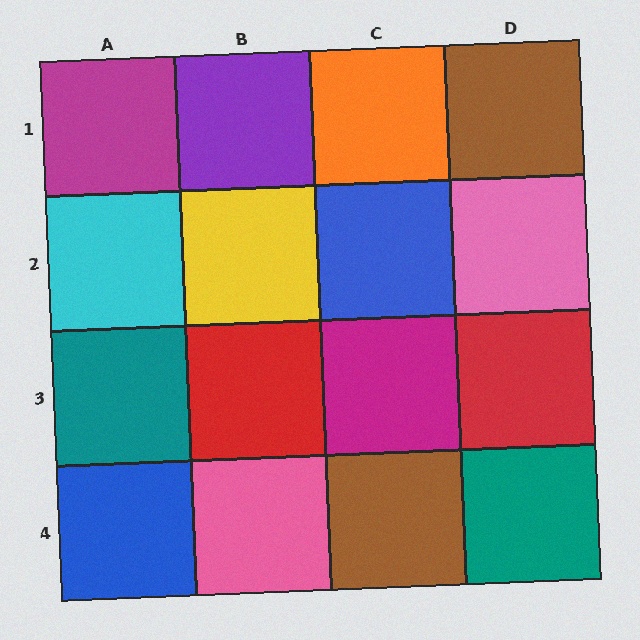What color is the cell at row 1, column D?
Brown.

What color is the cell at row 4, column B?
Pink.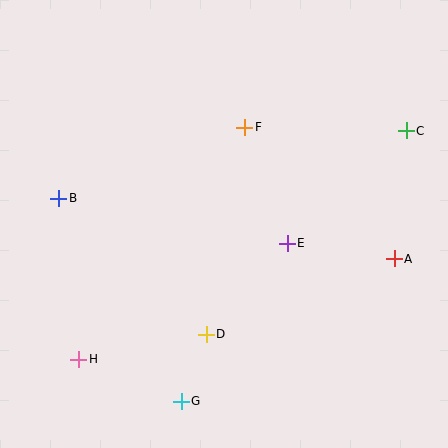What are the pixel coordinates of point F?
Point F is at (245, 127).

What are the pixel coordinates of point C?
Point C is at (406, 131).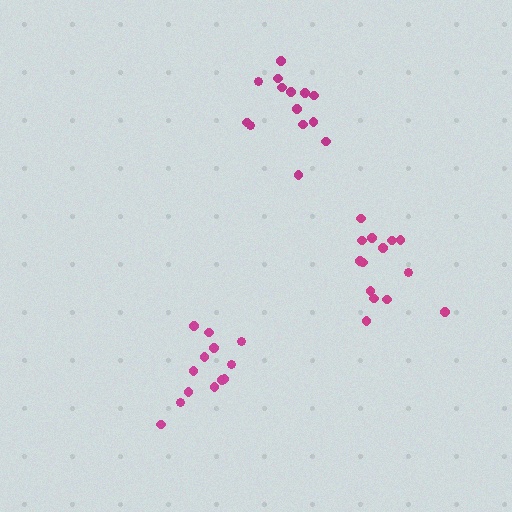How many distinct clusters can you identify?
There are 3 distinct clusters.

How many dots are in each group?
Group 1: 14 dots, Group 2: 14 dots, Group 3: 13 dots (41 total).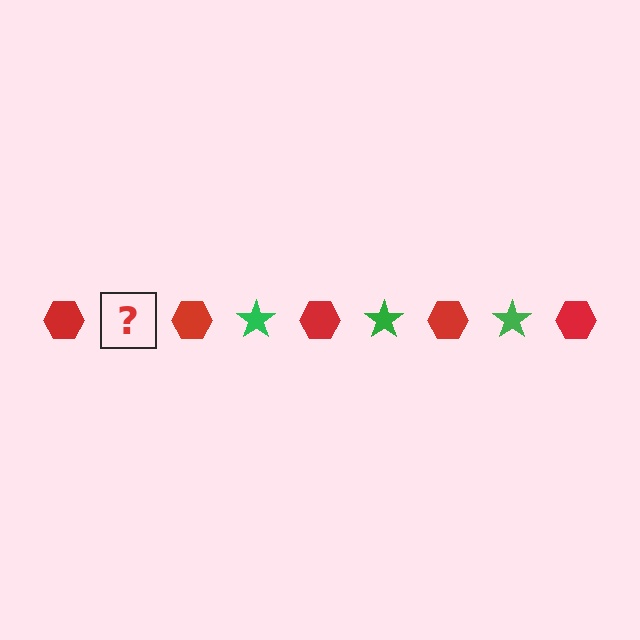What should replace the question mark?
The question mark should be replaced with a green star.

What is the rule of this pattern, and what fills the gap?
The rule is that the pattern alternates between red hexagon and green star. The gap should be filled with a green star.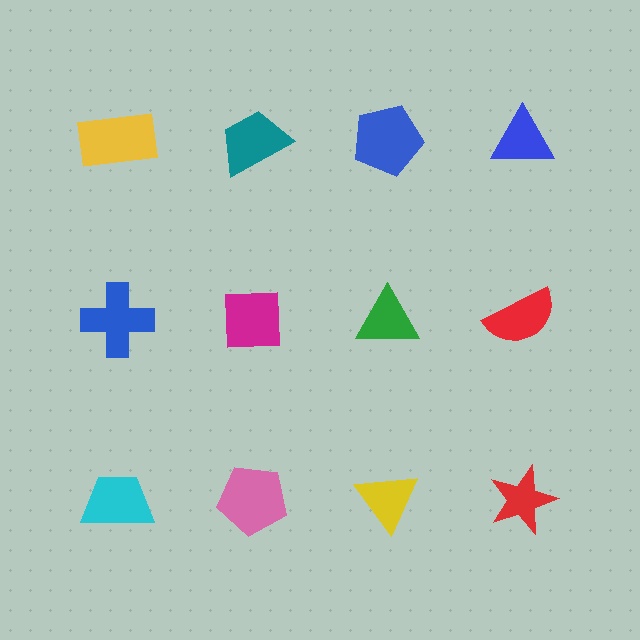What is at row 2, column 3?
A green triangle.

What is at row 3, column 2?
A pink pentagon.